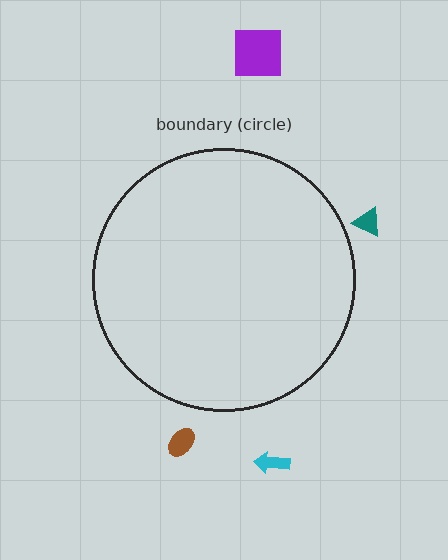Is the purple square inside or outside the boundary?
Outside.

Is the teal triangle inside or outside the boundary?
Outside.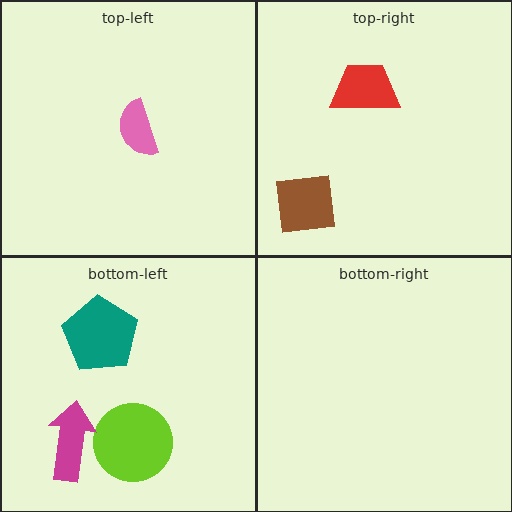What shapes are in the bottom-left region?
The teal pentagon, the lime circle, the magenta arrow.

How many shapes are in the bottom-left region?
3.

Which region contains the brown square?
The top-right region.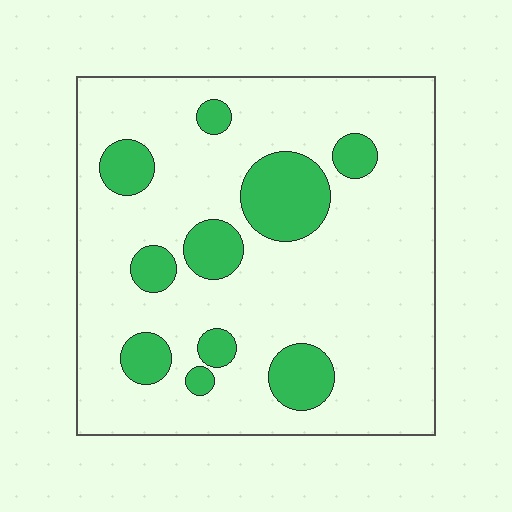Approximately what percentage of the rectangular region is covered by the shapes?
Approximately 20%.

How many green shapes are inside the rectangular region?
10.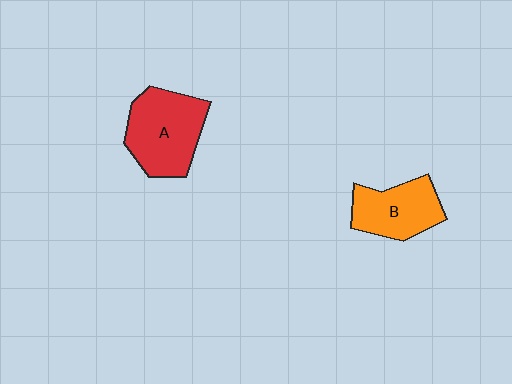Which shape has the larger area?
Shape A (red).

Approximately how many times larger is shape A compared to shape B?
Approximately 1.3 times.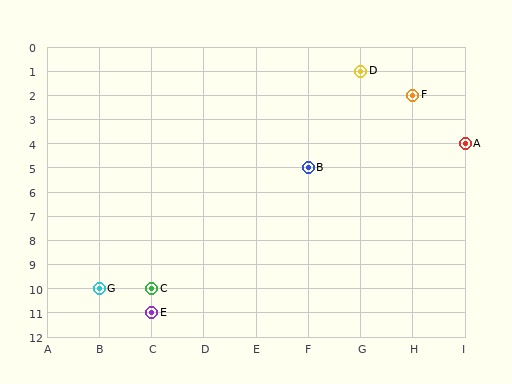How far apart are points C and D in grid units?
Points C and D are 4 columns and 9 rows apart (about 9.8 grid units diagonally).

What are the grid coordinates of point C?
Point C is at grid coordinates (C, 10).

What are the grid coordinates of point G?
Point G is at grid coordinates (B, 10).